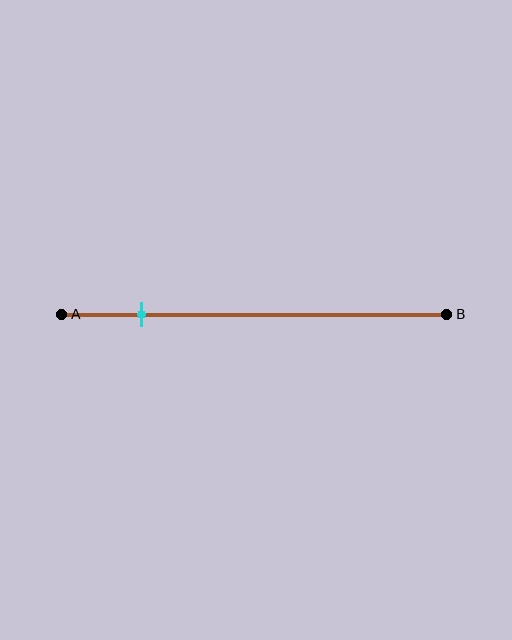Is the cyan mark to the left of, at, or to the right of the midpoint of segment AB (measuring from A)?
The cyan mark is to the left of the midpoint of segment AB.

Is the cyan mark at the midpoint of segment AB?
No, the mark is at about 20% from A, not at the 50% midpoint.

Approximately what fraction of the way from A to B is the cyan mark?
The cyan mark is approximately 20% of the way from A to B.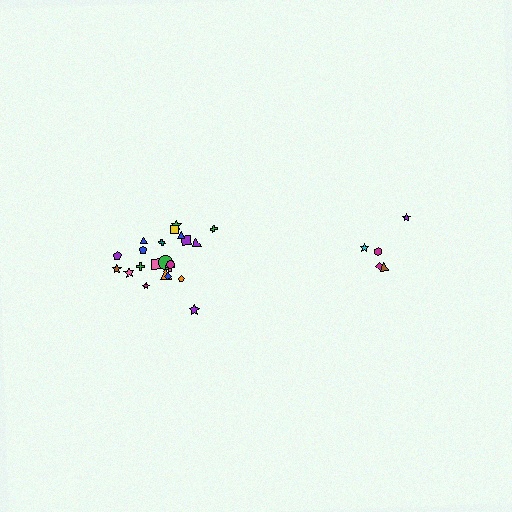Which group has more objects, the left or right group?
The left group.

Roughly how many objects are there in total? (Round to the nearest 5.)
Roughly 25 objects in total.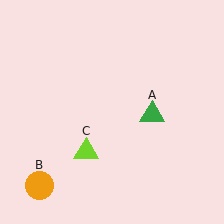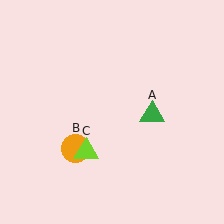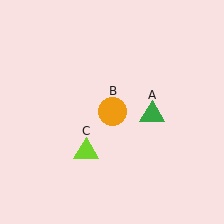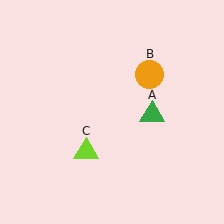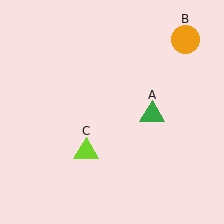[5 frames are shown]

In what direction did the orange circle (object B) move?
The orange circle (object B) moved up and to the right.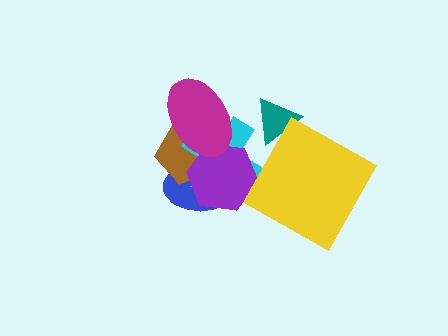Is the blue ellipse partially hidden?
Yes, it is partially covered by another shape.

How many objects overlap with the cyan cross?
4 objects overlap with the cyan cross.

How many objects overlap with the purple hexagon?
4 objects overlap with the purple hexagon.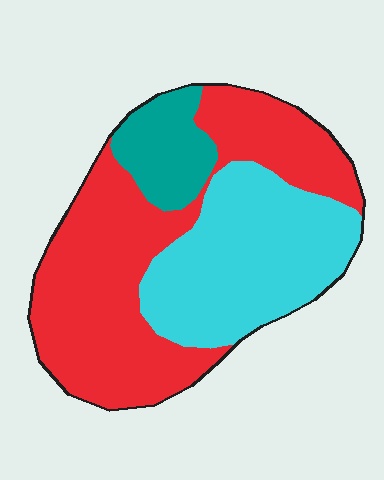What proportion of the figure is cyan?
Cyan covers roughly 35% of the figure.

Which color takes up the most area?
Red, at roughly 55%.